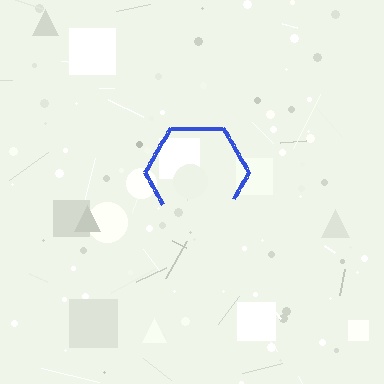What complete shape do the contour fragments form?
The contour fragments form a hexagon.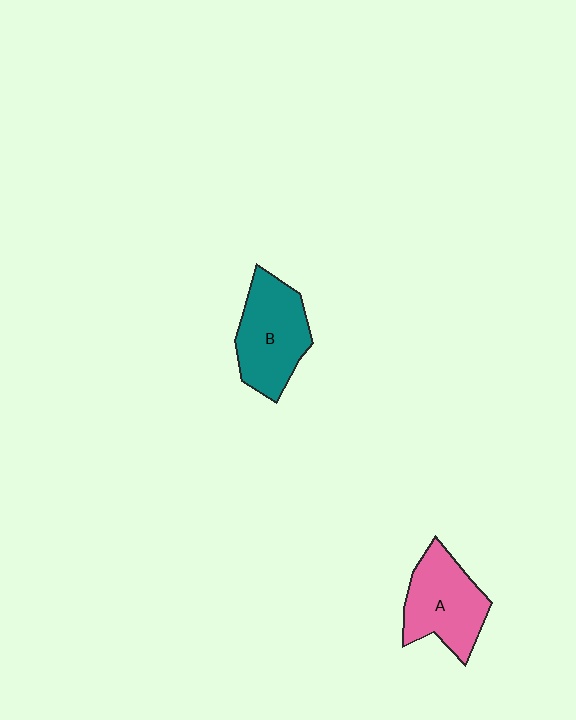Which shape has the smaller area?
Shape A (pink).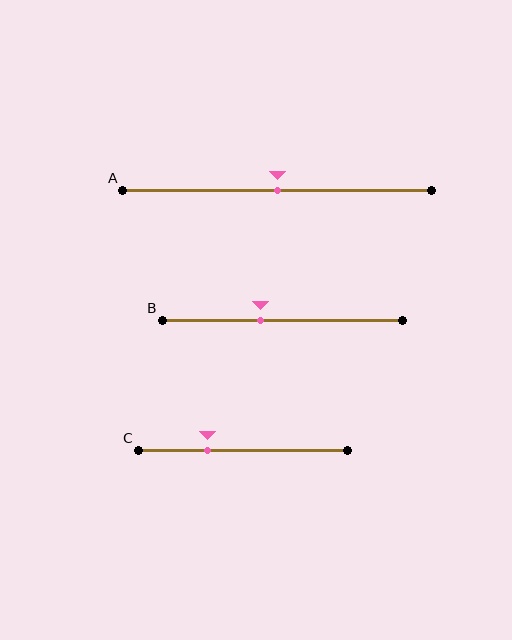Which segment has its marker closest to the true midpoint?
Segment A has its marker closest to the true midpoint.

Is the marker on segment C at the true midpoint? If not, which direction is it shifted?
No, the marker on segment C is shifted to the left by about 17% of the segment length.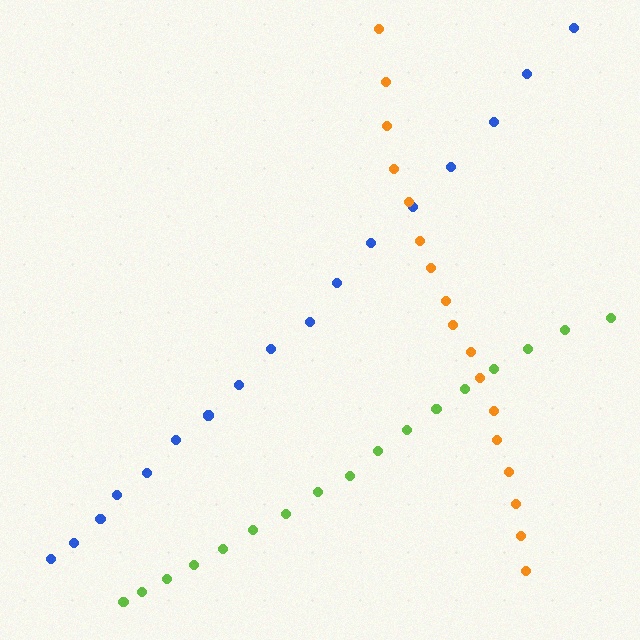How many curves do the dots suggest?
There are 3 distinct paths.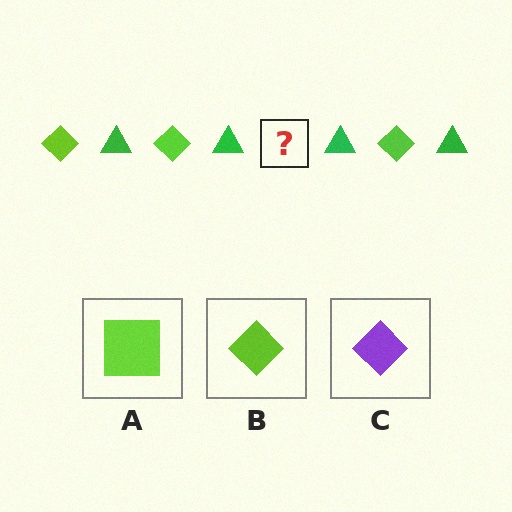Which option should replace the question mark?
Option B.